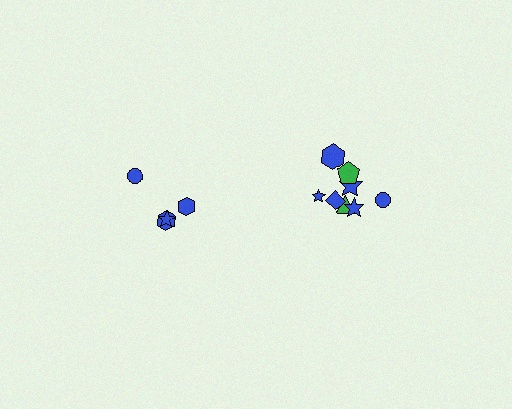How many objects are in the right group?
There are 8 objects.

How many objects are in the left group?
There are 4 objects.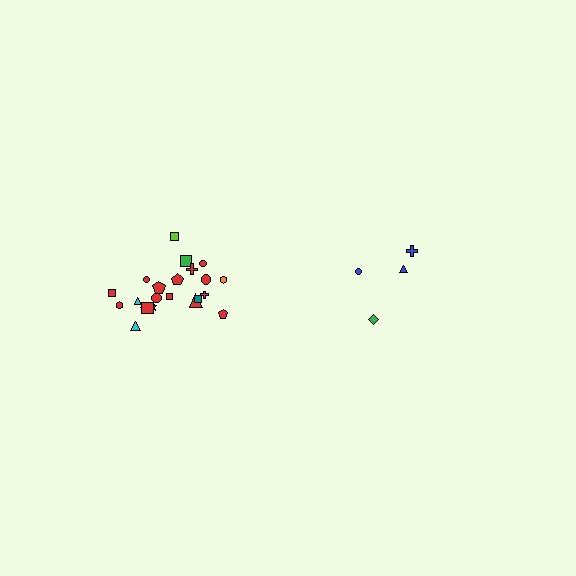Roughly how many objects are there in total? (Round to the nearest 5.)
Roughly 25 objects in total.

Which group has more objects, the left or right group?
The left group.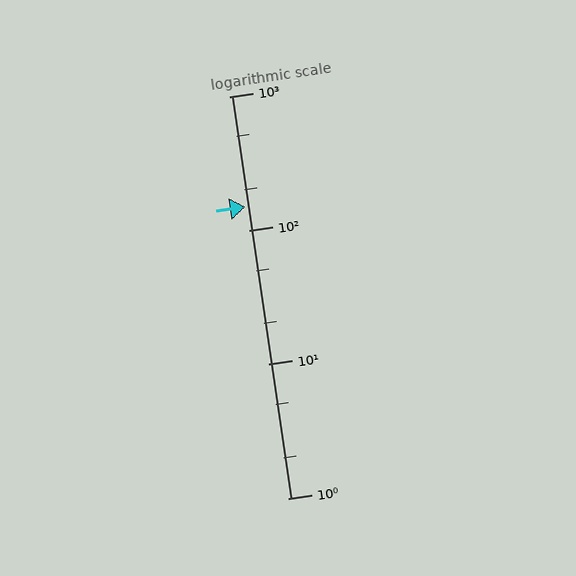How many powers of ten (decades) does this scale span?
The scale spans 3 decades, from 1 to 1000.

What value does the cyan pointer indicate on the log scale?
The pointer indicates approximately 150.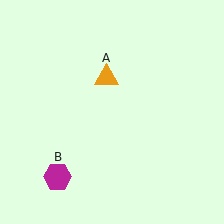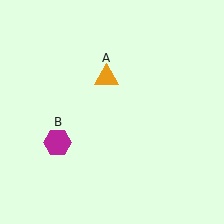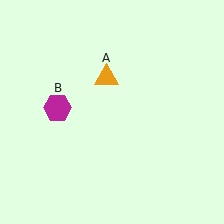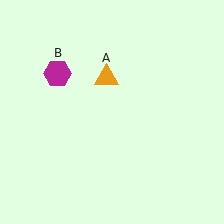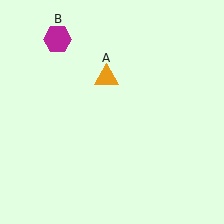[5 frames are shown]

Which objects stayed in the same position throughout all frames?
Orange triangle (object A) remained stationary.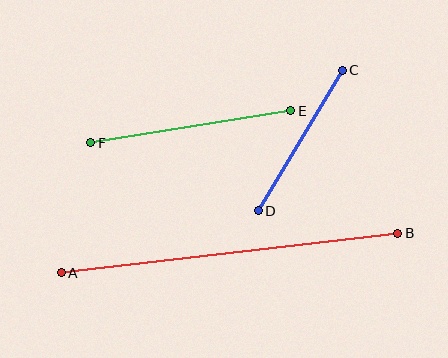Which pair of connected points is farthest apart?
Points A and B are farthest apart.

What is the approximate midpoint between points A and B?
The midpoint is at approximately (229, 253) pixels.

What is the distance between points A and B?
The distance is approximately 339 pixels.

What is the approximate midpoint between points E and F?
The midpoint is at approximately (191, 127) pixels.